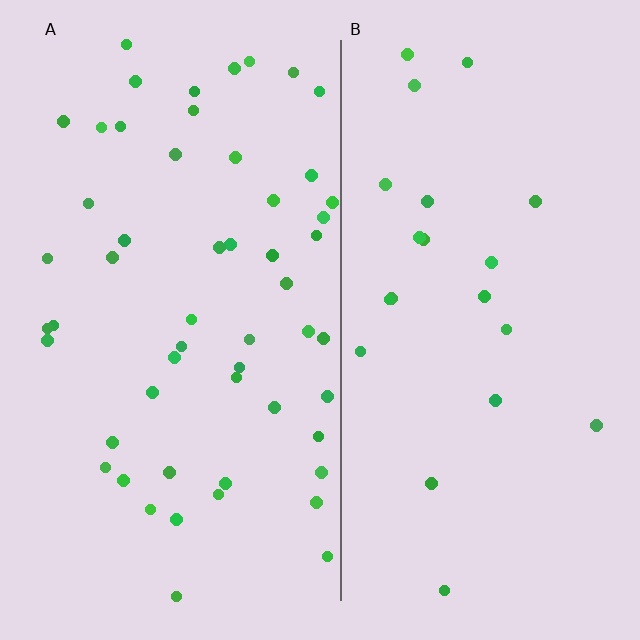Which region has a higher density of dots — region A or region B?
A (the left).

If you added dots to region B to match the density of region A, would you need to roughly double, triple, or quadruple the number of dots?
Approximately triple.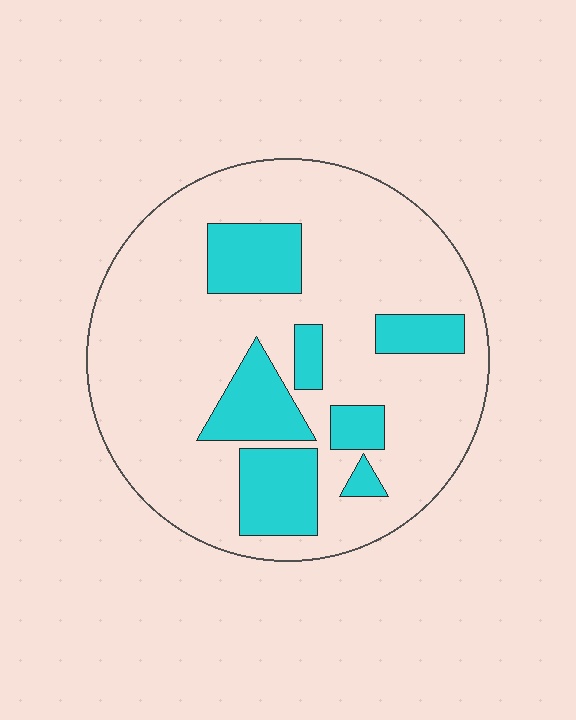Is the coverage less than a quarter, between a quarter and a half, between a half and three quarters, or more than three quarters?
Less than a quarter.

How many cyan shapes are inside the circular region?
7.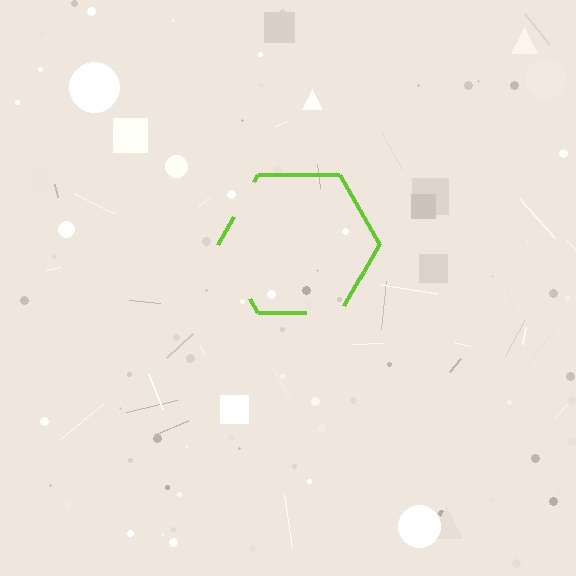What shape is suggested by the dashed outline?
The dashed outline suggests a hexagon.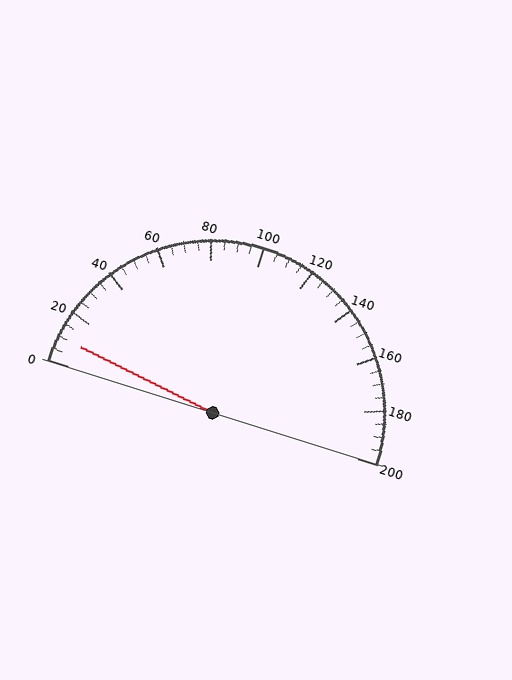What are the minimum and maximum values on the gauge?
The gauge ranges from 0 to 200.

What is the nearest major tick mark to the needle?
The nearest major tick mark is 0.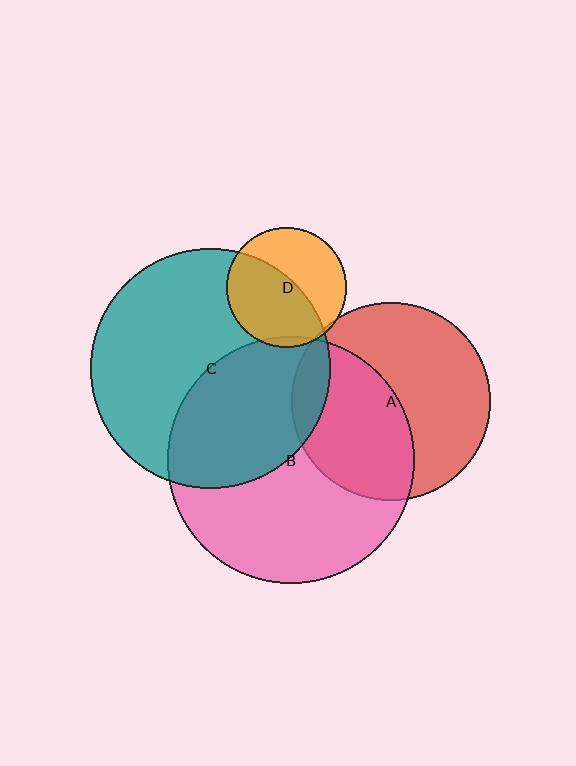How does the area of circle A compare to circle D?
Approximately 2.7 times.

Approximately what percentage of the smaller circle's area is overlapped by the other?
Approximately 55%.